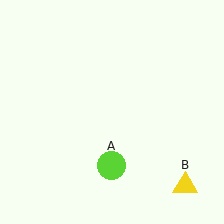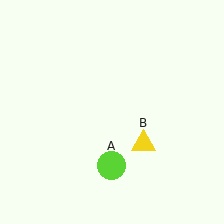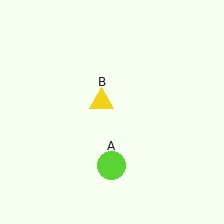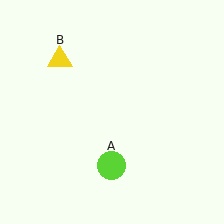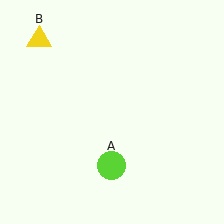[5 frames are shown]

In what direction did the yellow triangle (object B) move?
The yellow triangle (object B) moved up and to the left.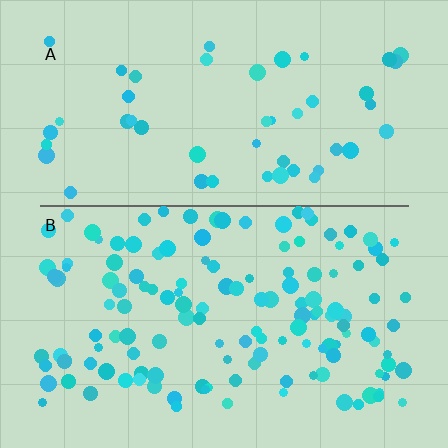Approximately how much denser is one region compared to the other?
Approximately 2.8× — region B over region A.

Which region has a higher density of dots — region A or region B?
B (the bottom).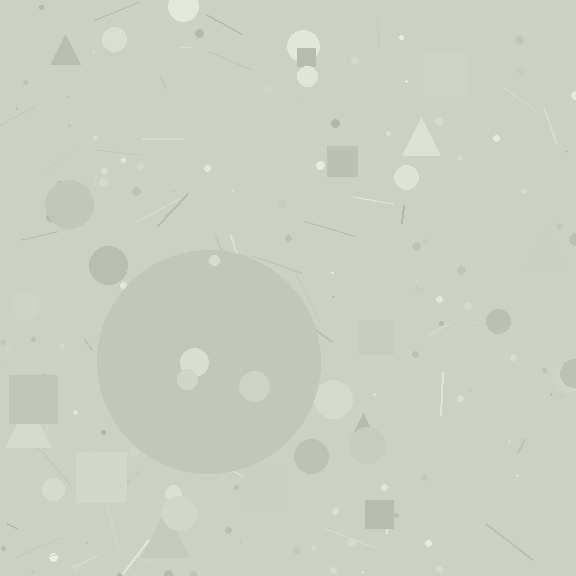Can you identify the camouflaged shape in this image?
The camouflaged shape is a circle.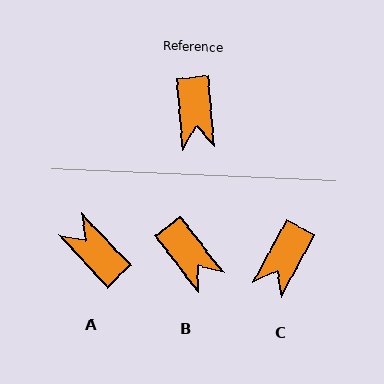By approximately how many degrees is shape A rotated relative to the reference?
Approximately 142 degrees clockwise.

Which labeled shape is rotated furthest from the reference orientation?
A, about 142 degrees away.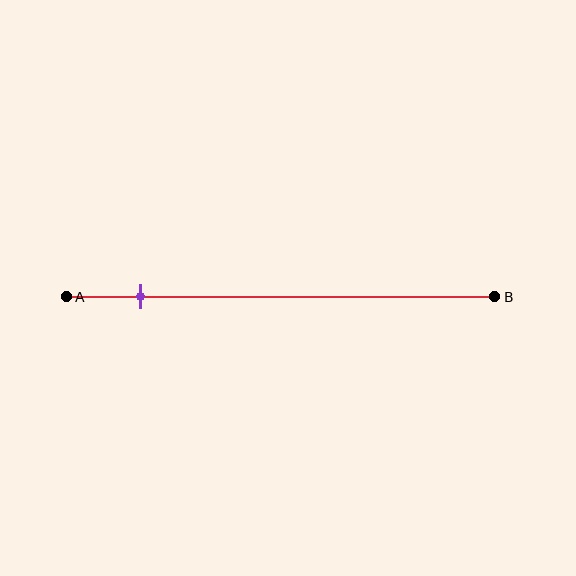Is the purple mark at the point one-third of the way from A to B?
No, the mark is at about 15% from A, not at the 33% one-third point.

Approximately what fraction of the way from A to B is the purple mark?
The purple mark is approximately 15% of the way from A to B.